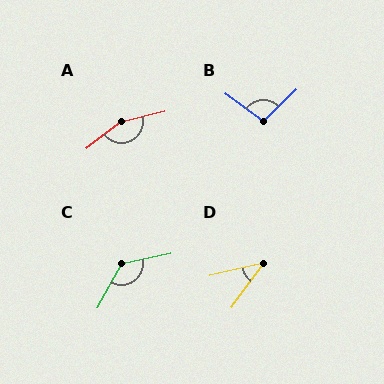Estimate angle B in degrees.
Approximately 100 degrees.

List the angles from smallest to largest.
D (41°), B (100°), C (131°), A (156°).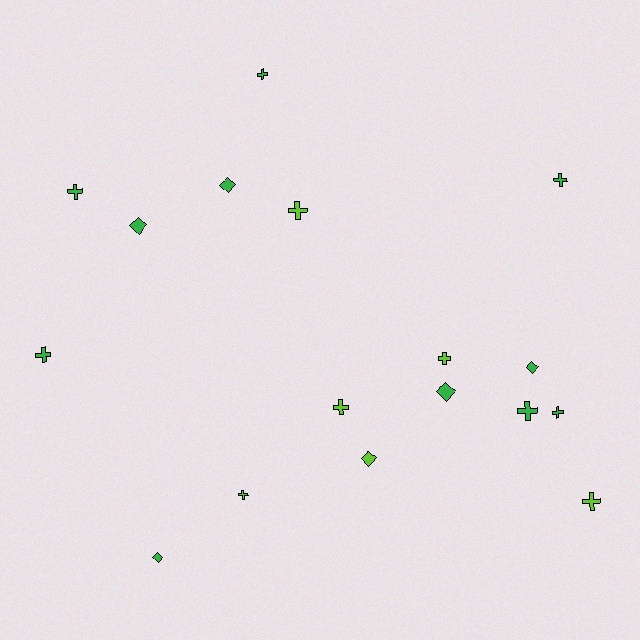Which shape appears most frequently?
Cross, with 11 objects.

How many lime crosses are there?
There are 5 lime crosses.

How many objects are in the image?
There are 17 objects.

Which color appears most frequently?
Green, with 11 objects.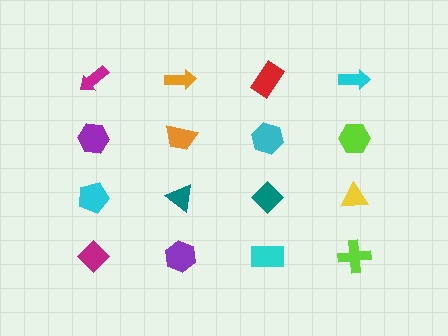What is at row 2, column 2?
An orange trapezoid.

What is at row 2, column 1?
A purple hexagon.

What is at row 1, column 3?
A red rectangle.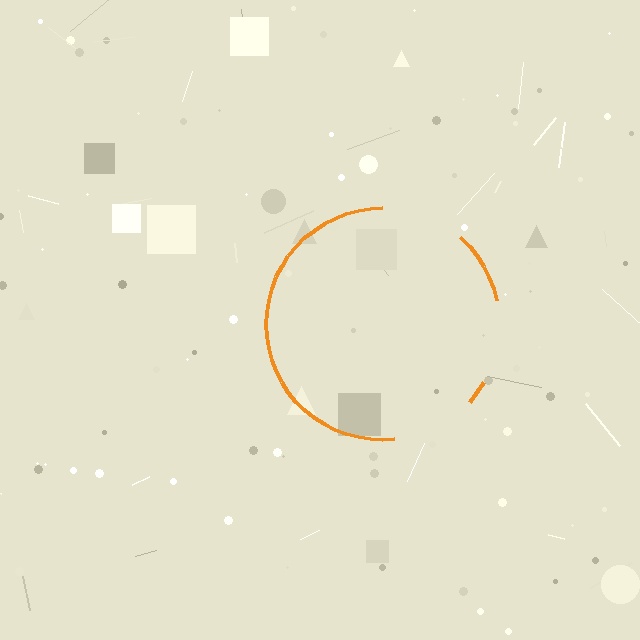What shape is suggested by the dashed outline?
The dashed outline suggests a circle.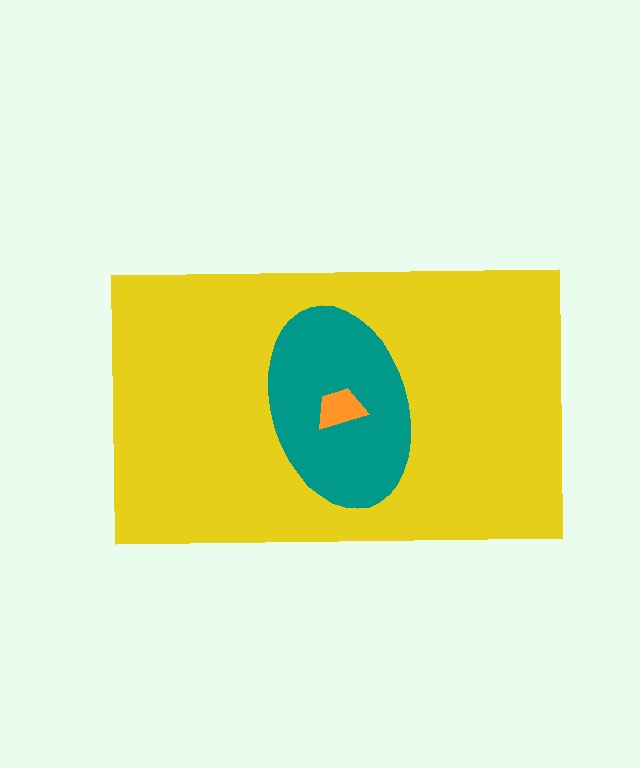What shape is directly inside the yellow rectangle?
The teal ellipse.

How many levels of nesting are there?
3.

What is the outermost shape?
The yellow rectangle.